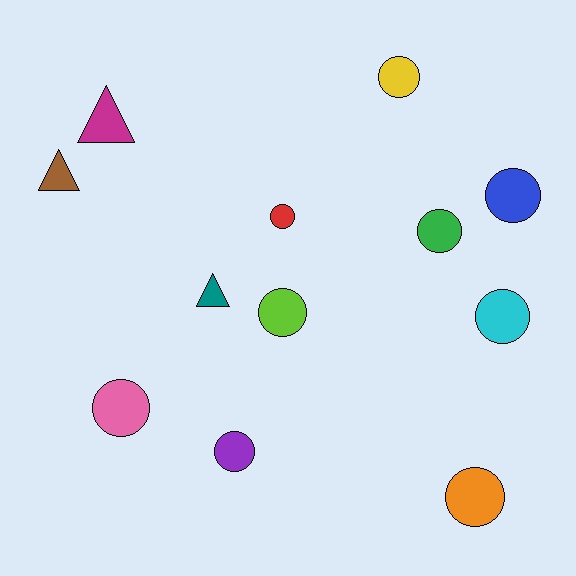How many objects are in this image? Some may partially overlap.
There are 12 objects.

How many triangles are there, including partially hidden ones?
There are 3 triangles.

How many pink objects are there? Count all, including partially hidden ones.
There is 1 pink object.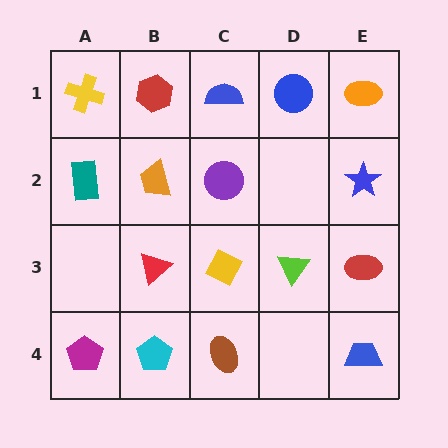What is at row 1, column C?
A blue semicircle.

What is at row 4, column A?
A magenta pentagon.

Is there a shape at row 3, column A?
No, that cell is empty.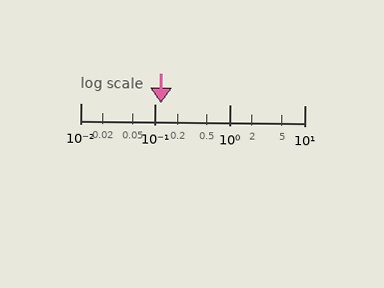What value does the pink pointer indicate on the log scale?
The pointer indicates approximately 0.12.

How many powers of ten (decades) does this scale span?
The scale spans 3 decades, from 0.01 to 10.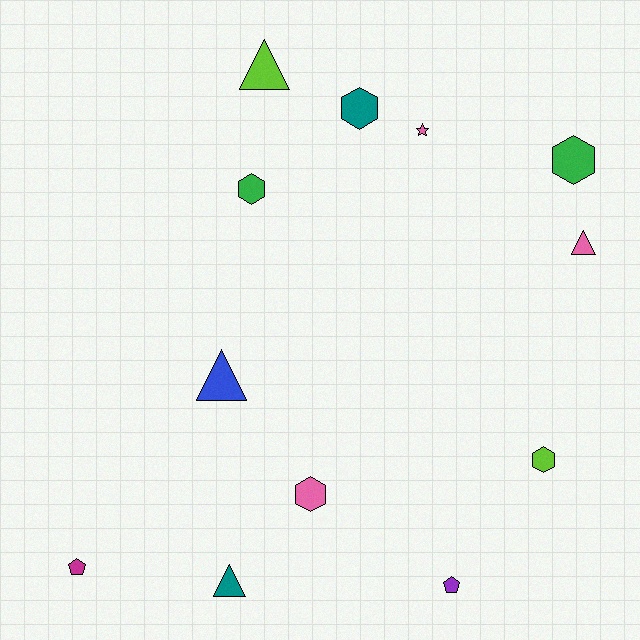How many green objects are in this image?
There are 2 green objects.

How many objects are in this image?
There are 12 objects.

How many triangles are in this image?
There are 4 triangles.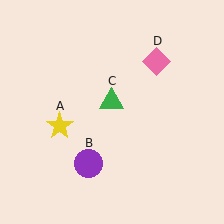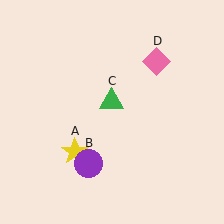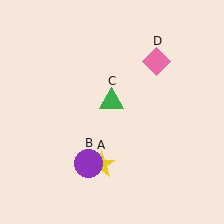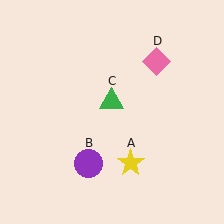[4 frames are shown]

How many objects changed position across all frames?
1 object changed position: yellow star (object A).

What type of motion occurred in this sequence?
The yellow star (object A) rotated counterclockwise around the center of the scene.